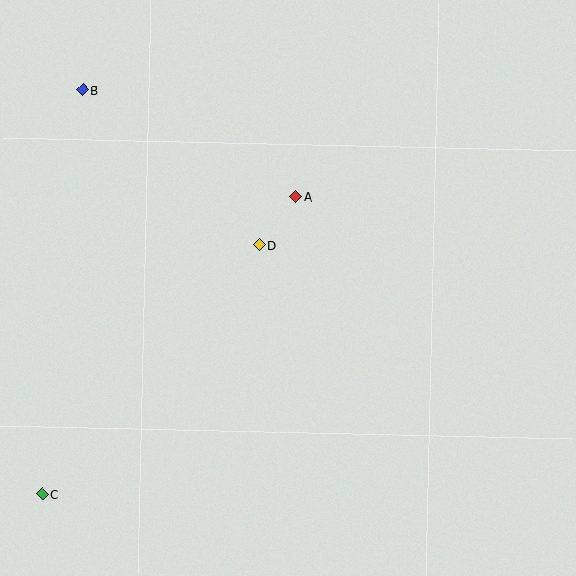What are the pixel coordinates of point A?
Point A is at (296, 197).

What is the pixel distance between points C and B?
The distance between C and B is 406 pixels.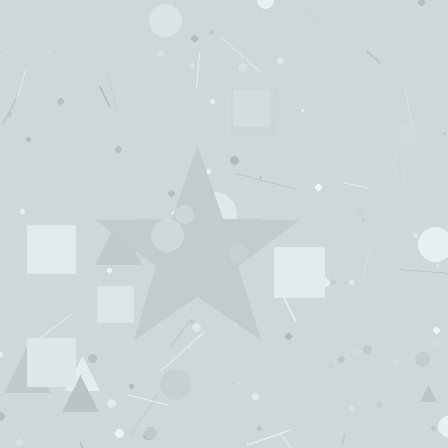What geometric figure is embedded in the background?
A star is embedded in the background.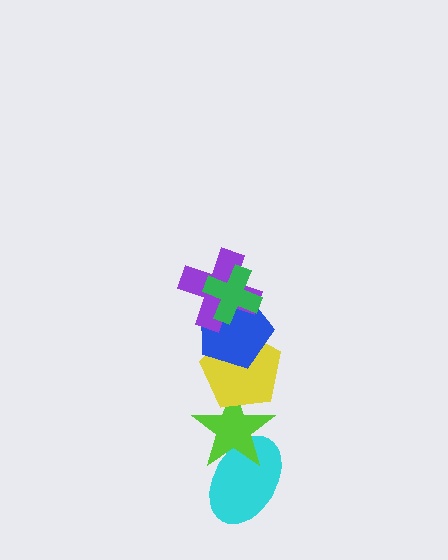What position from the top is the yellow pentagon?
The yellow pentagon is 4th from the top.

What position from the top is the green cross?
The green cross is 1st from the top.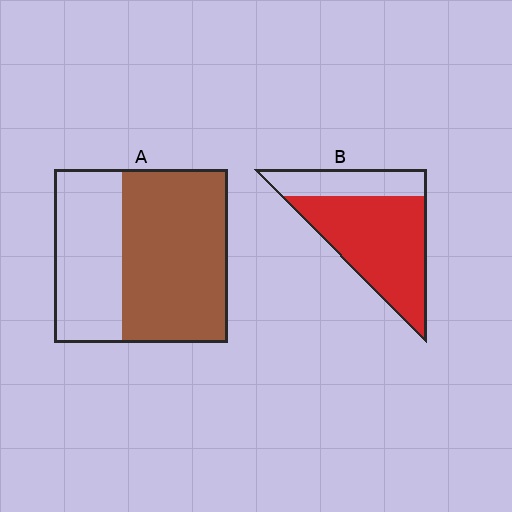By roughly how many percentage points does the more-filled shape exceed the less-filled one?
By roughly 10 percentage points (B over A).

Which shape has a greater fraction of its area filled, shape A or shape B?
Shape B.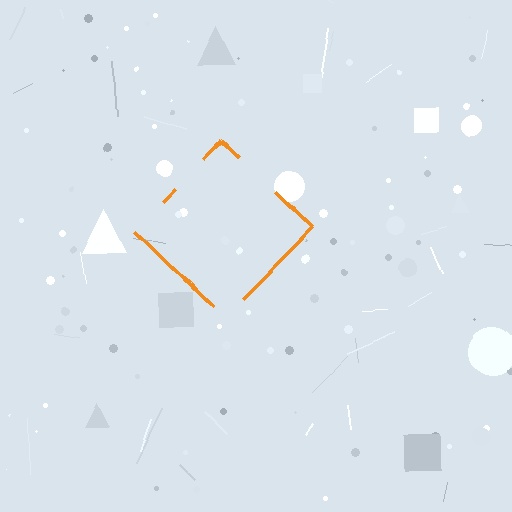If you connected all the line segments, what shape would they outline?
They would outline a diamond.